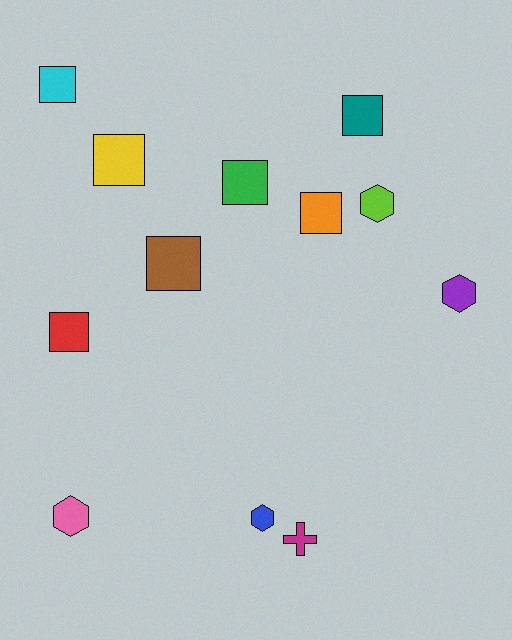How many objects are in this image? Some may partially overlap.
There are 12 objects.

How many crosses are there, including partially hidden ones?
There is 1 cross.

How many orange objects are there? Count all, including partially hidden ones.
There is 1 orange object.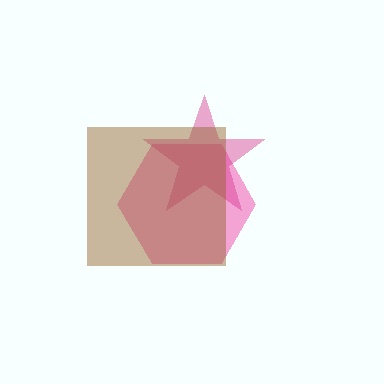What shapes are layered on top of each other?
The layered shapes are: a pink hexagon, a magenta star, a brown square.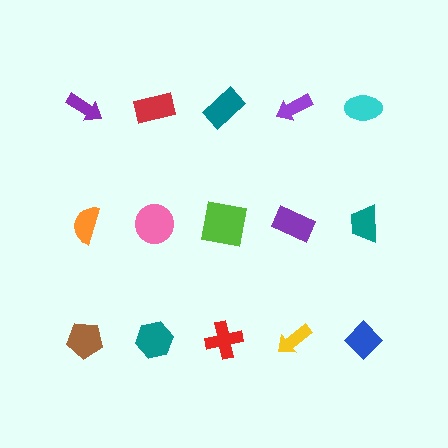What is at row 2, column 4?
A purple rectangle.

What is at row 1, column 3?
A teal rectangle.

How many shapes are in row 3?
5 shapes.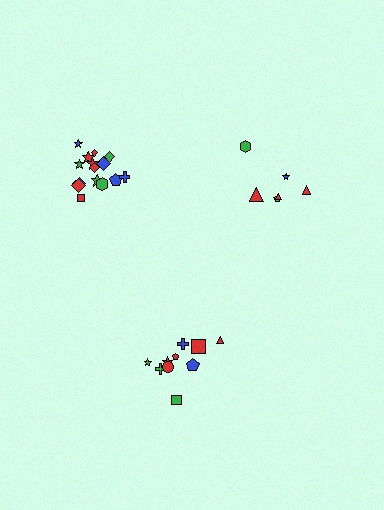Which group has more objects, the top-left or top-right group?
The top-left group.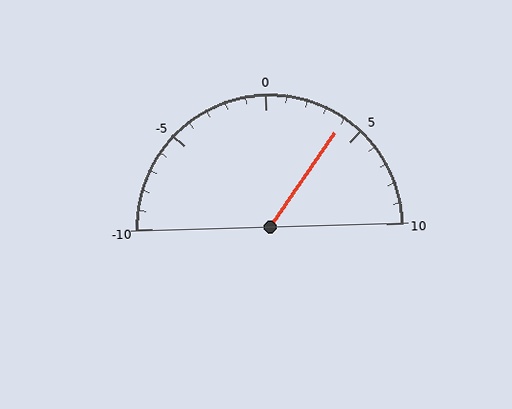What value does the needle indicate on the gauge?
The needle indicates approximately 4.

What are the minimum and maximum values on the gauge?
The gauge ranges from -10 to 10.